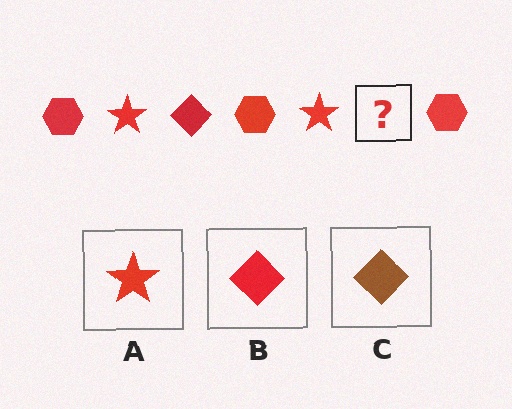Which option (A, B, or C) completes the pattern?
B.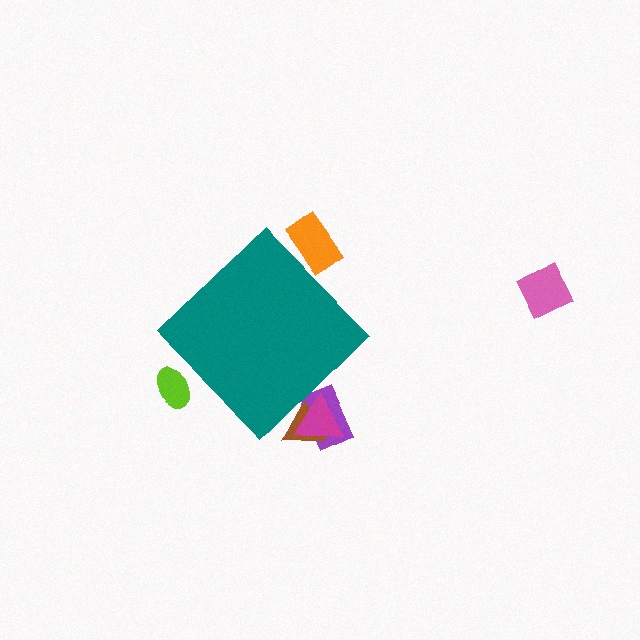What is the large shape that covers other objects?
A teal diamond.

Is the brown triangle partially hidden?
Yes, the brown triangle is partially hidden behind the teal diamond.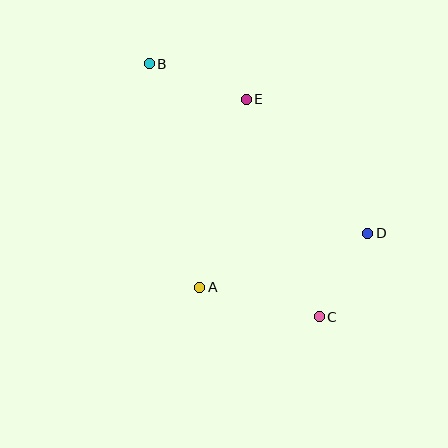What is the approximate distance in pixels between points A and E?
The distance between A and E is approximately 194 pixels.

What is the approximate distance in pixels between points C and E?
The distance between C and E is approximately 229 pixels.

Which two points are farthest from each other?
Points B and C are farthest from each other.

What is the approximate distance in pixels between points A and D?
The distance between A and D is approximately 177 pixels.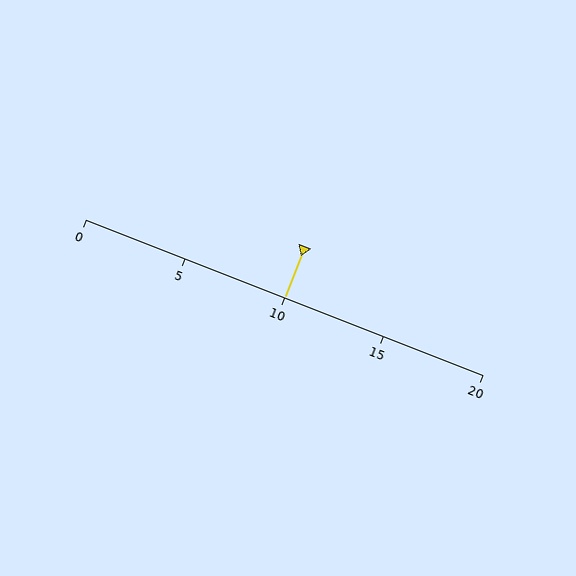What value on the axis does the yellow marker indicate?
The marker indicates approximately 10.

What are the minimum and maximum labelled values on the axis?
The axis runs from 0 to 20.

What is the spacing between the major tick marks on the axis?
The major ticks are spaced 5 apart.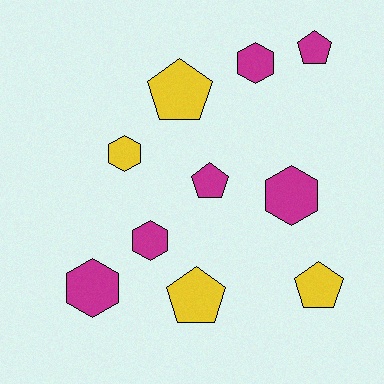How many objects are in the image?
There are 10 objects.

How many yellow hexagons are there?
There is 1 yellow hexagon.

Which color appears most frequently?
Magenta, with 6 objects.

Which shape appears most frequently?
Hexagon, with 5 objects.